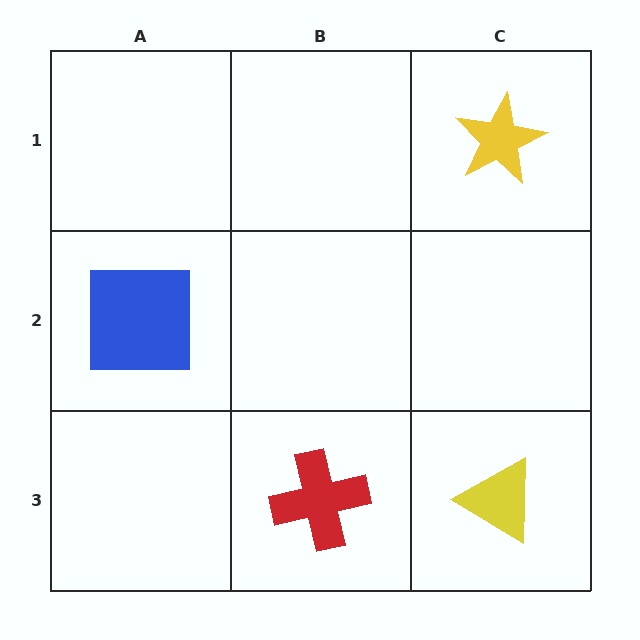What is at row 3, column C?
A yellow triangle.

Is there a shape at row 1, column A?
No, that cell is empty.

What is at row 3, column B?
A red cross.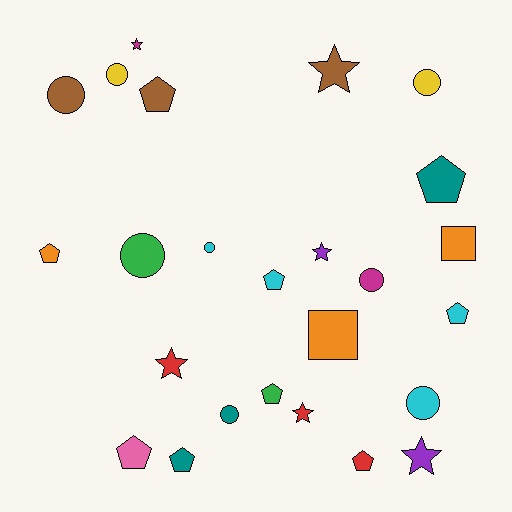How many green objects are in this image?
There are 2 green objects.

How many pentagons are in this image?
There are 9 pentagons.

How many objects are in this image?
There are 25 objects.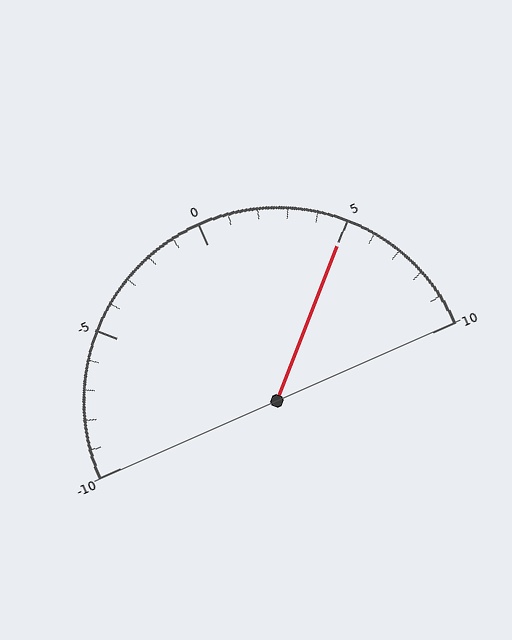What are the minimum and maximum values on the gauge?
The gauge ranges from -10 to 10.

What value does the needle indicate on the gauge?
The needle indicates approximately 5.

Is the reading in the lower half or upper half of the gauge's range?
The reading is in the upper half of the range (-10 to 10).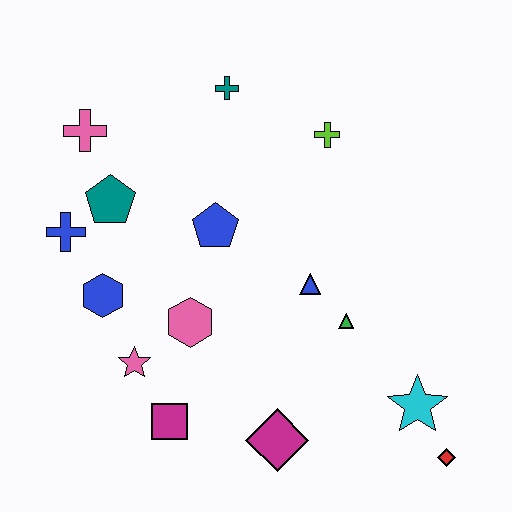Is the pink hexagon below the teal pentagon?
Yes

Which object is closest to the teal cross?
The lime cross is closest to the teal cross.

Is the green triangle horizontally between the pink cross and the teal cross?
No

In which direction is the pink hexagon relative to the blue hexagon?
The pink hexagon is to the right of the blue hexagon.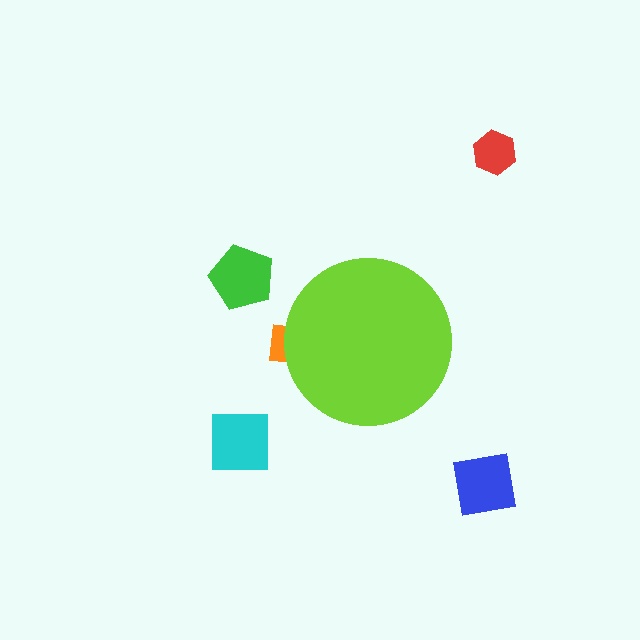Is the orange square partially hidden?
Yes, the orange square is partially hidden behind the lime circle.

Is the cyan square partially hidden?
No, the cyan square is fully visible.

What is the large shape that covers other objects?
A lime circle.